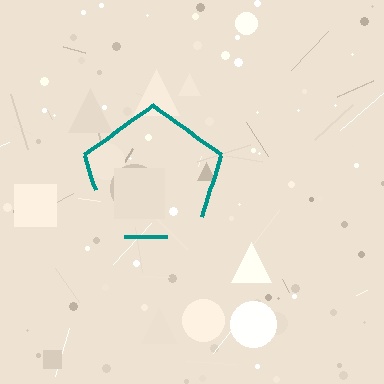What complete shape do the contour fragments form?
The contour fragments form a pentagon.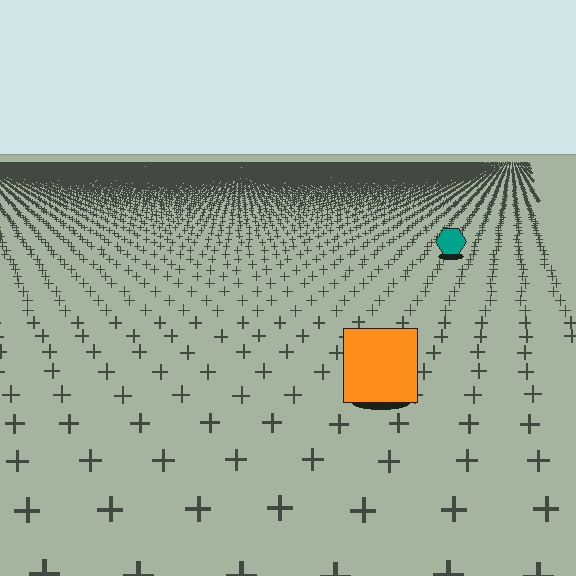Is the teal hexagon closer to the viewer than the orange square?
No. The orange square is closer — you can tell from the texture gradient: the ground texture is coarser near it.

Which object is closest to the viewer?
The orange square is closest. The texture marks near it are larger and more spread out.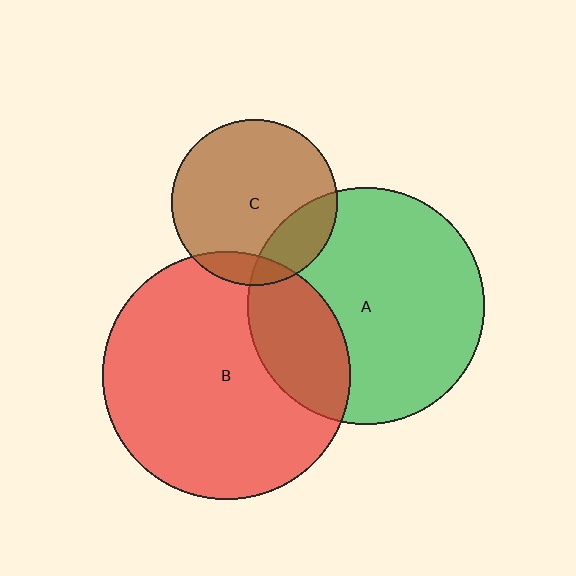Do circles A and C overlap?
Yes.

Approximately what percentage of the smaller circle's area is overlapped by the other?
Approximately 20%.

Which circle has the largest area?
Circle B (red).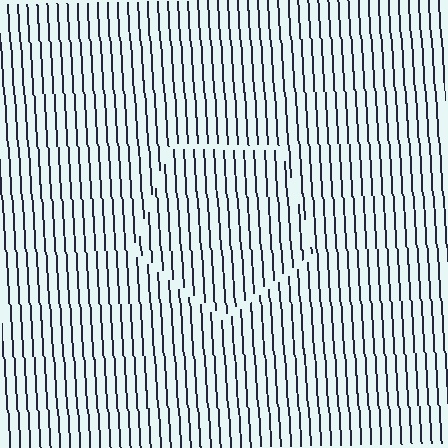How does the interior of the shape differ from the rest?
The interior of the shape contains the same grating, shifted by half a period — the contour is defined by the phase discontinuity where line-ends from the inner and outer gratings abut.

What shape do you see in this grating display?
An illusory pentagon. The interior of the shape contains the same grating, shifted by half a period — the contour is defined by the phase discontinuity where line-ends from the inner and outer gratings abut.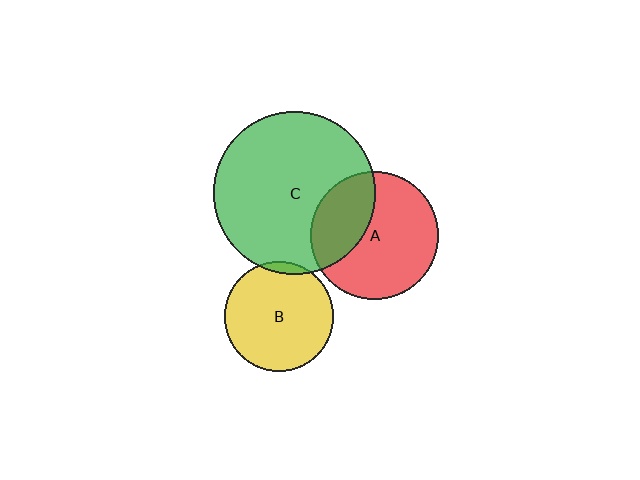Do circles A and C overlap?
Yes.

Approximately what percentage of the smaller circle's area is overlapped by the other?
Approximately 35%.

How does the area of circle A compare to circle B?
Approximately 1.4 times.